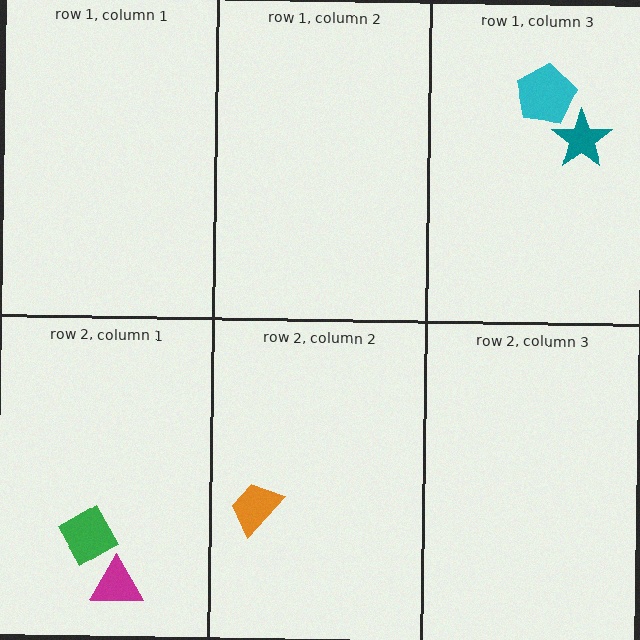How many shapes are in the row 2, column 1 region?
2.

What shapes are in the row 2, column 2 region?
The orange trapezoid.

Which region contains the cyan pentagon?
The row 1, column 3 region.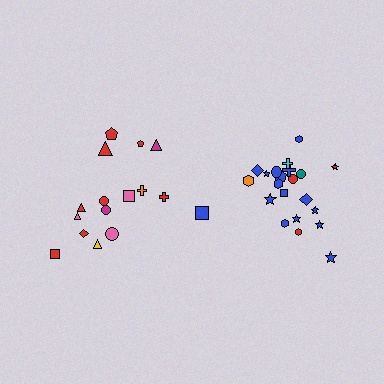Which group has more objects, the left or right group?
The right group.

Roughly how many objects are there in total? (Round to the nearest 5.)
Roughly 35 objects in total.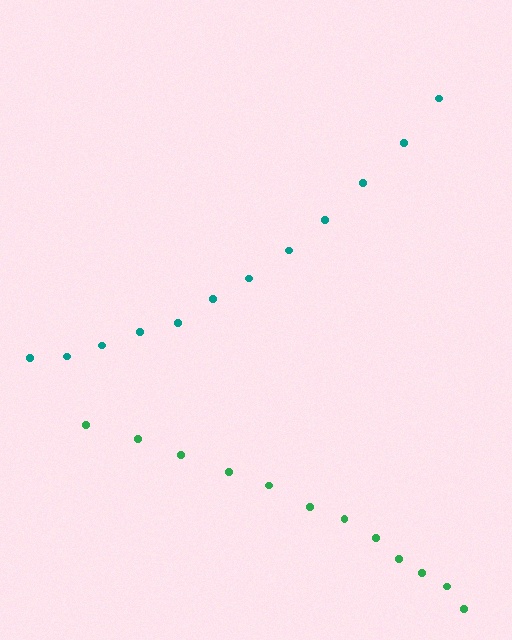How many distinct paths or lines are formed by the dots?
There are 2 distinct paths.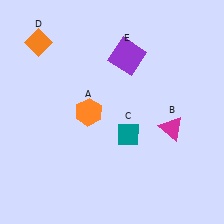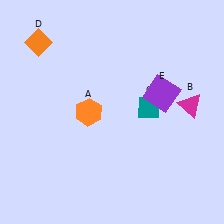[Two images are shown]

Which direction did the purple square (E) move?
The purple square (E) moved down.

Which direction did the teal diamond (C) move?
The teal diamond (C) moved up.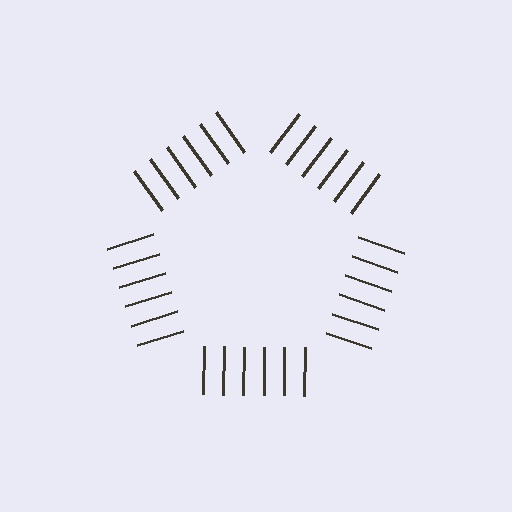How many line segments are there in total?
30 — 6 along each of the 5 edges.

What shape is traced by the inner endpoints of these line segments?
An illusory pentagon — the line segments terminate on its edges but no continuous stroke is drawn.